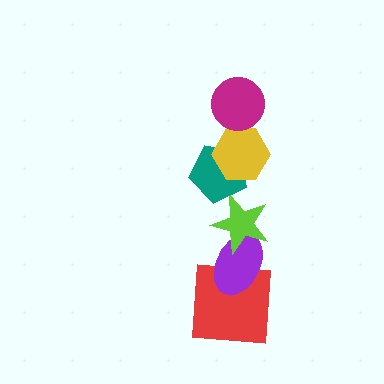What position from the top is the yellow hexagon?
The yellow hexagon is 2nd from the top.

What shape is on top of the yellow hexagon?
The magenta circle is on top of the yellow hexagon.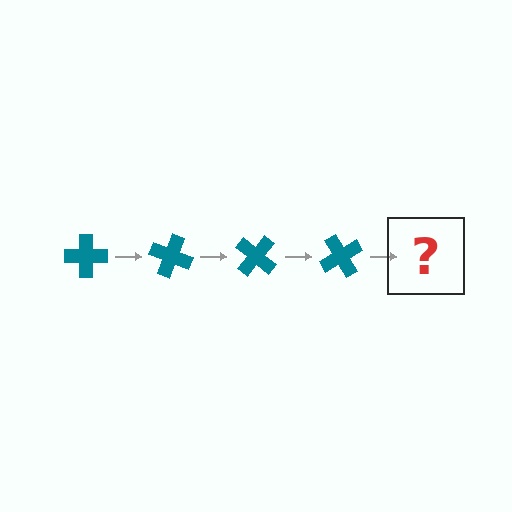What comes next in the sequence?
The next element should be a teal cross rotated 80 degrees.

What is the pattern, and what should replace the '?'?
The pattern is that the cross rotates 20 degrees each step. The '?' should be a teal cross rotated 80 degrees.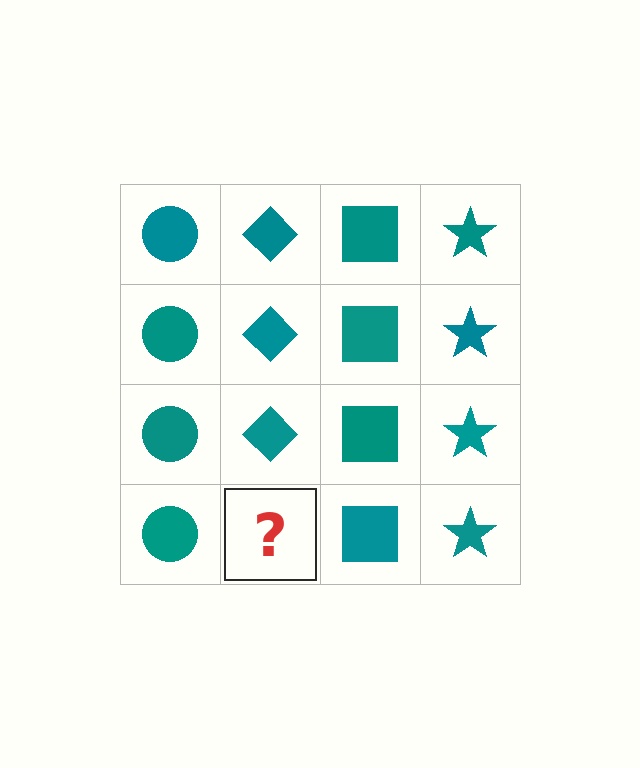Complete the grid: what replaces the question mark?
The question mark should be replaced with a teal diamond.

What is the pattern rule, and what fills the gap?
The rule is that each column has a consistent shape. The gap should be filled with a teal diamond.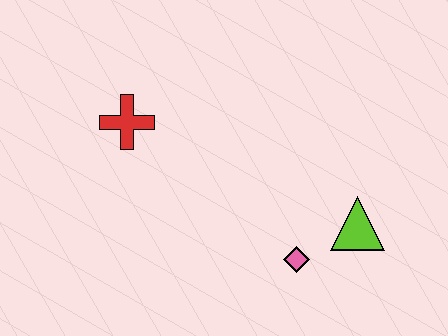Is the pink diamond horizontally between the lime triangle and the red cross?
Yes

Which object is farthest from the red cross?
The lime triangle is farthest from the red cross.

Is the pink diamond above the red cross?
No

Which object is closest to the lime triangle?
The pink diamond is closest to the lime triangle.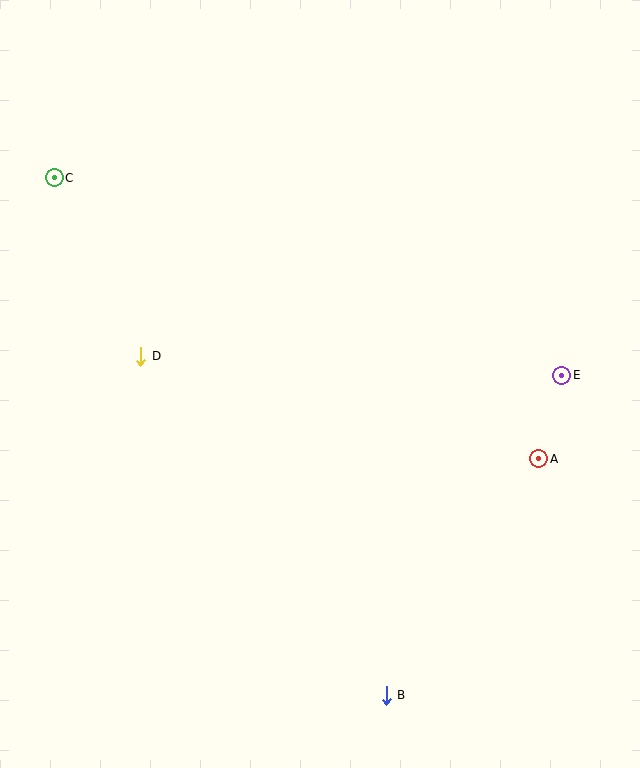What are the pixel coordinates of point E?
Point E is at (562, 375).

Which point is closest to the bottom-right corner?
Point B is closest to the bottom-right corner.